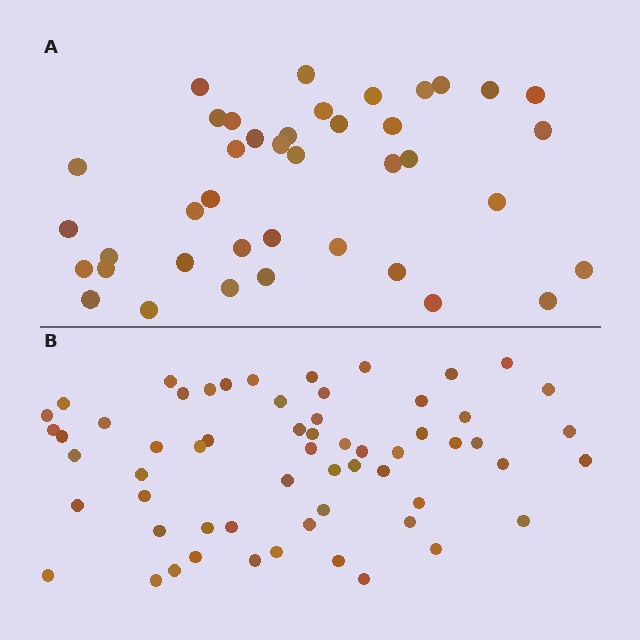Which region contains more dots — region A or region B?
Region B (the bottom region) has more dots.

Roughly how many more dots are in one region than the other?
Region B has approximately 20 more dots than region A.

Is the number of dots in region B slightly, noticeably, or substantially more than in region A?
Region B has substantially more. The ratio is roughly 1.5 to 1.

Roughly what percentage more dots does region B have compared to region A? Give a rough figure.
About 50% more.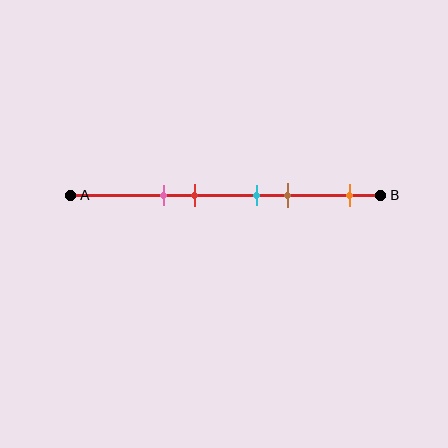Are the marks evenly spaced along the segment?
No, the marks are not evenly spaced.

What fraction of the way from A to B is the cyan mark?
The cyan mark is approximately 60% (0.6) of the way from A to B.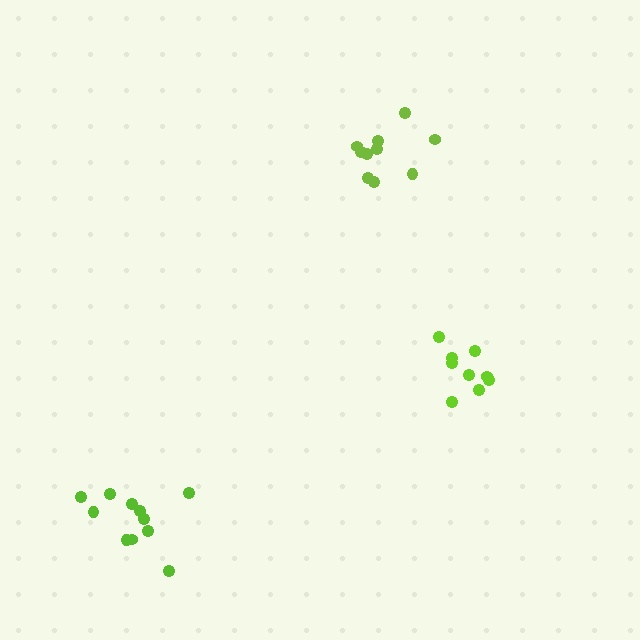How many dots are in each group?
Group 1: 11 dots, Group 2: 9 dots, Group 3: 10 dots (30 total).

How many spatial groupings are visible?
There are 3 spatial groupings.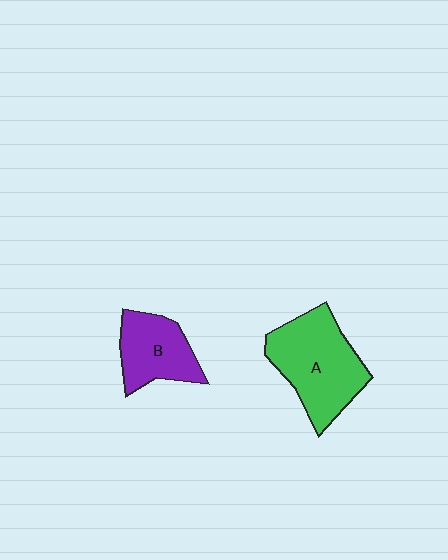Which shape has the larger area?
Shape A (green).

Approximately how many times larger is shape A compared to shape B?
Approximately 1.5 times.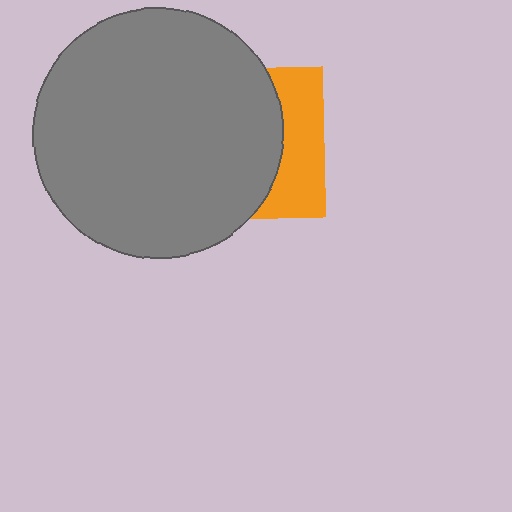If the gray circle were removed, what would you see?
You would see the complete orange square.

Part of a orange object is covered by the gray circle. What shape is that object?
It is a square.